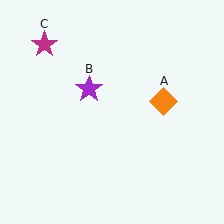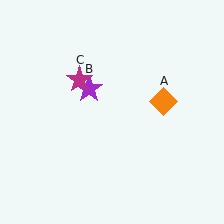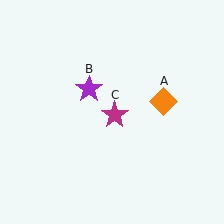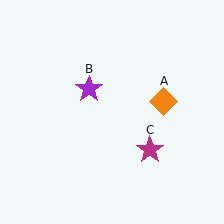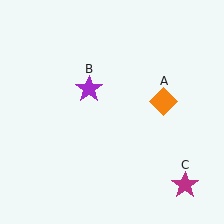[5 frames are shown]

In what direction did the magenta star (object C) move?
The magenta star (object C) moved down and to the right.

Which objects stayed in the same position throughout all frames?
Orange diamond (object A) and purple star (object B) remained stationary.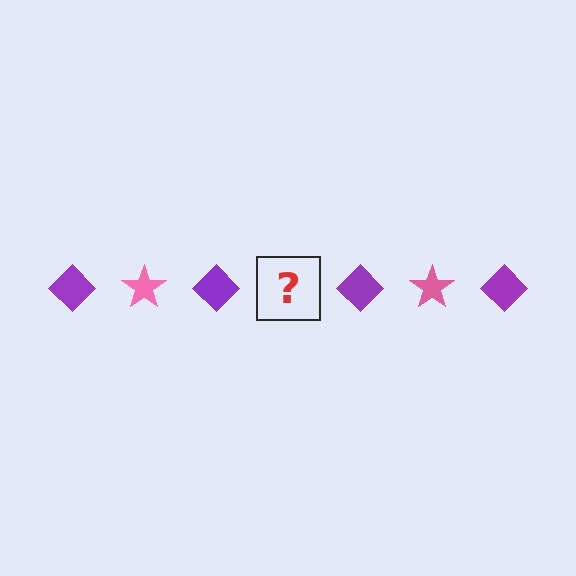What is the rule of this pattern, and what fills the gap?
The rule is that the pattern alternates between purple diamond and pink star. The gap should be filled with a pink star.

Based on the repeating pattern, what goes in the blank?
The blank should be a pink star.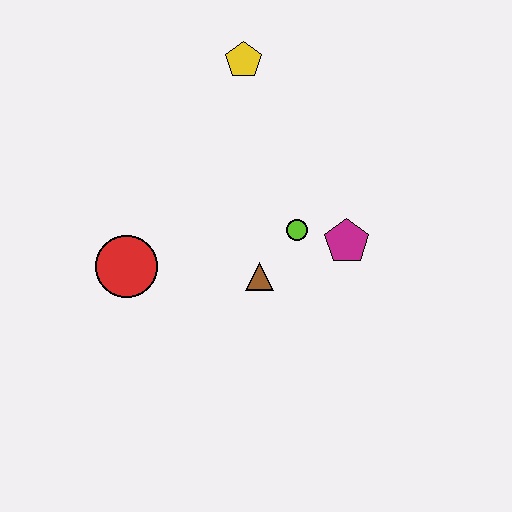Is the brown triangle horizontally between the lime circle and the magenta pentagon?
No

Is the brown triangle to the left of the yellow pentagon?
No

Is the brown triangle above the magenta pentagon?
No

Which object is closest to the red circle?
The brown triangle is closest to the red circle.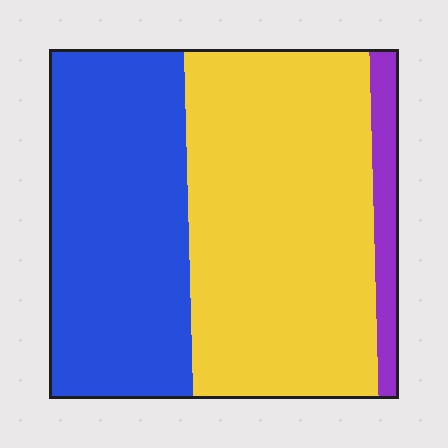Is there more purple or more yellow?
Yellow.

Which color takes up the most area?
Yellow, at roughly 55%.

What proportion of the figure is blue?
Blue covers 40% of the figure.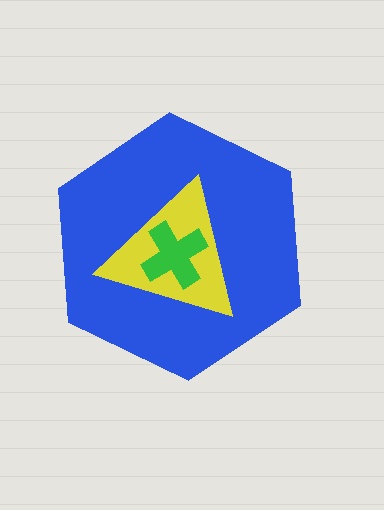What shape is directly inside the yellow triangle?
The green cross.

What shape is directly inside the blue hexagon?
The yellow triangle.